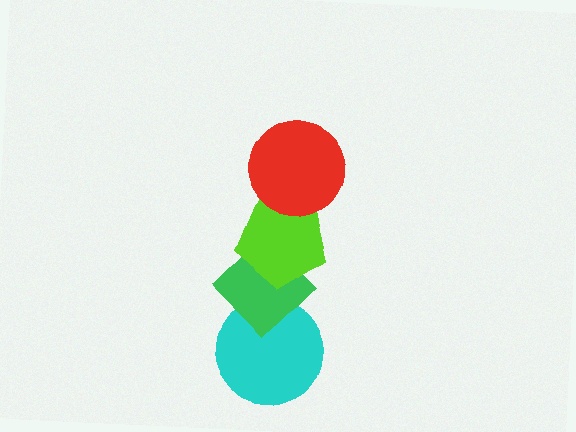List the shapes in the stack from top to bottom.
From top to bottom: the red circle, the lime pentagon, the green diamond, the cyan circle.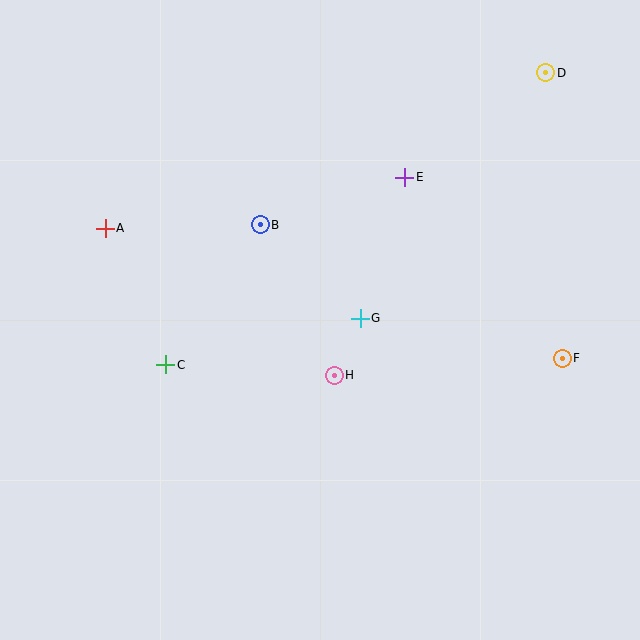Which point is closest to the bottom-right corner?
Point F is closest to the bottom-right corner.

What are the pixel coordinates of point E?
Point E is at (405, 177).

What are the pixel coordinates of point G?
Point G is at (360, 318).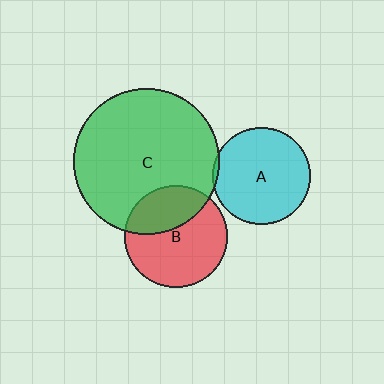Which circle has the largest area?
Circle C (green).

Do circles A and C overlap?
Yes.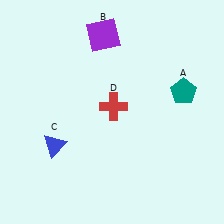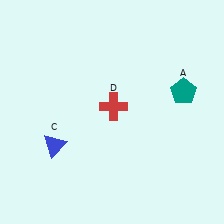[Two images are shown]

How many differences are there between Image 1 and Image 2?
There is 1 difference between the two images.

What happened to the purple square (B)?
The purple square (B) was removed in Image 2. It was in the top-left area of Image 1.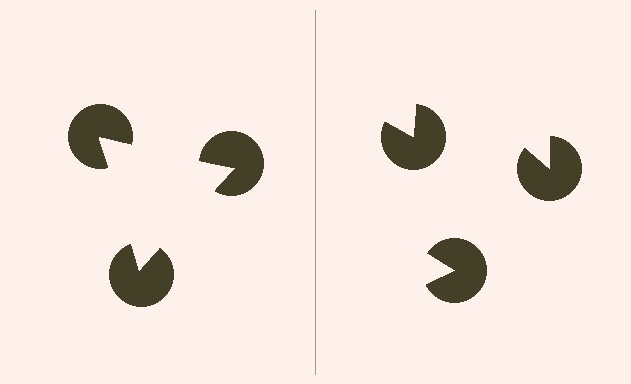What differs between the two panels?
The pac-man discs are positioned identically on both sides; only the wedge orientations differ. On the left they align to a triangle; on the right they are misaligned.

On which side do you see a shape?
An illusory triangle appears on the left side. On the right side the wedge cuts are rotated, so no coherent shape forms.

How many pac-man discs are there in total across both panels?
6 — 3 on each side.